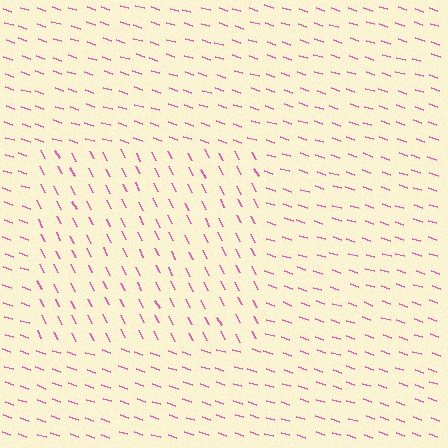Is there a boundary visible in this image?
Yes, there is a texture boundary formed by a change in line orientation.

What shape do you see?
I see a rectangle.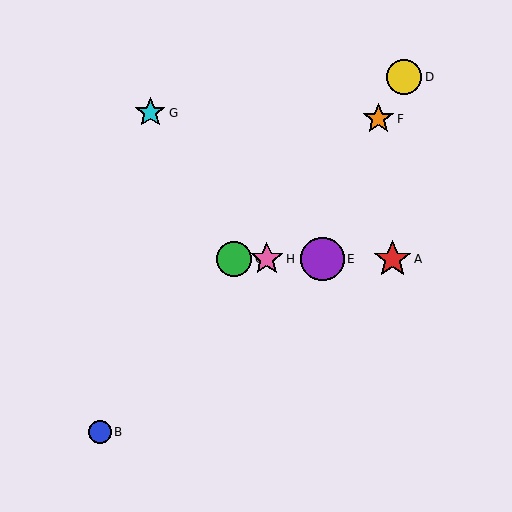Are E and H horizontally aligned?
Yes, both are at y≈259.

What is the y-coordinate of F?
Object F is at y≈119.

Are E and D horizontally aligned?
No, E is at y≈259 and D is at y≈77.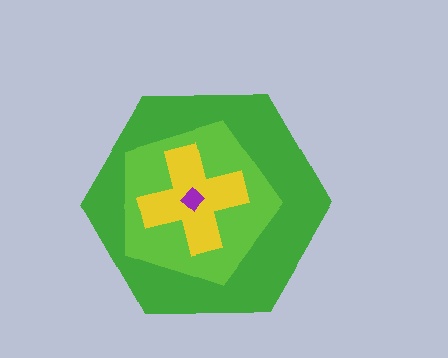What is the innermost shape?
The purple diamond.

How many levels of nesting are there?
4.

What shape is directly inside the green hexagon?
The lime pentagon.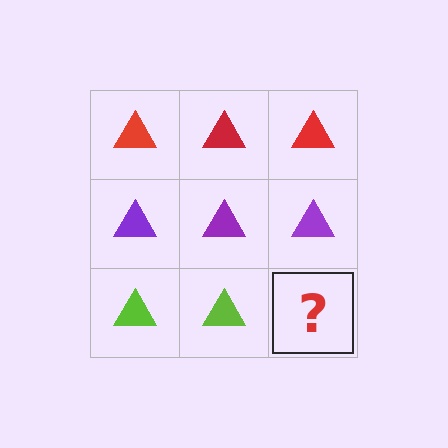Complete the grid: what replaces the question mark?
The question mark should be replaced with a lime triangle.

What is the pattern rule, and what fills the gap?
The rule is that each row has a consistent color. The gap should be filled with a lime triangle.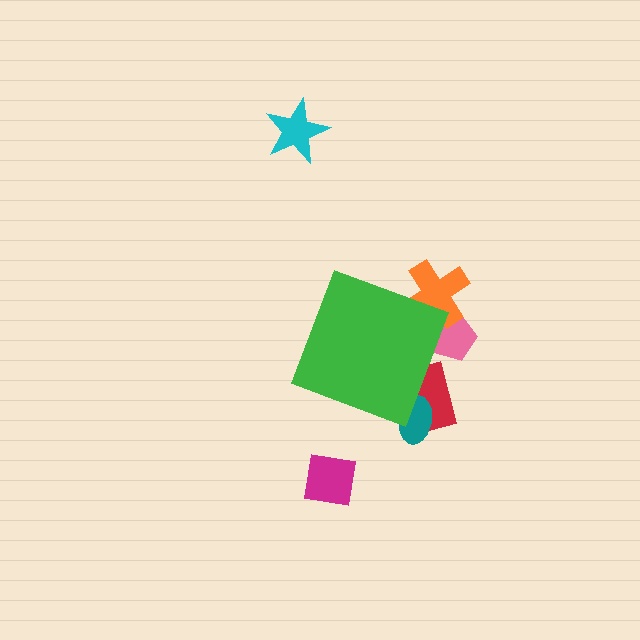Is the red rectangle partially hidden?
Yes, the red rectangle is partially hidden behind the green diamond.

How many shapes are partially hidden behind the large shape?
4 shapes are partially hidden.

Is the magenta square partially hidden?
No, the magenta square is fully visible.